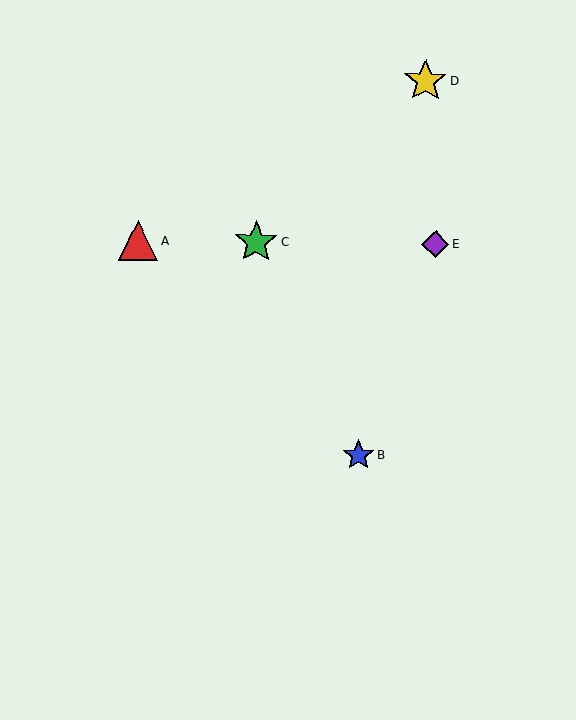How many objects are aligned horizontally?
3 objects (A, C, E) are aligned horizontally.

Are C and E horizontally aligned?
Yes, both are at y≈242.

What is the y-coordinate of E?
Object E is at y≈244.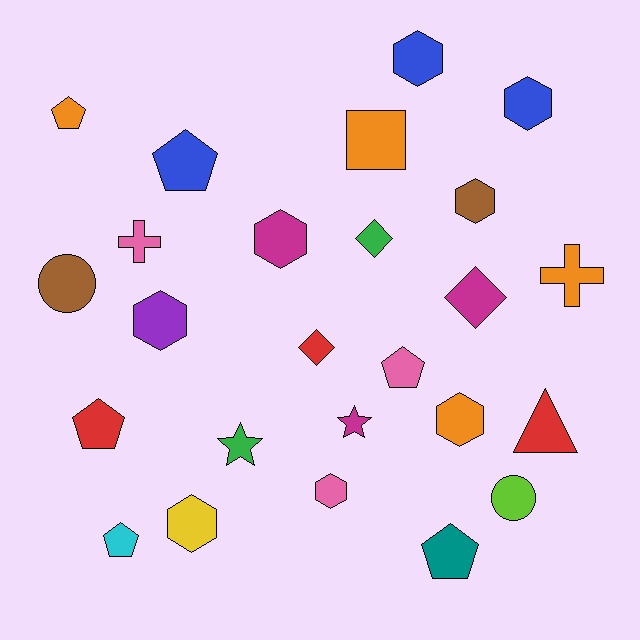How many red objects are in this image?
There are 3 red objects.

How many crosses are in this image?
There are 2 crosses.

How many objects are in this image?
There are 25 objects.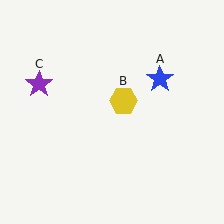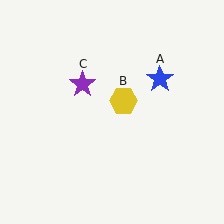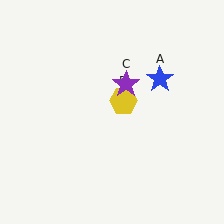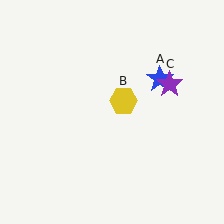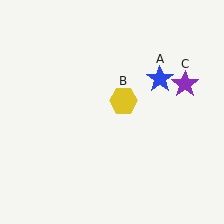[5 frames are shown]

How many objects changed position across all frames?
1 object changed position: purple star (object C).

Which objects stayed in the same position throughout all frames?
Blue star (object A) and yellow hexagon (object B) remained stationary.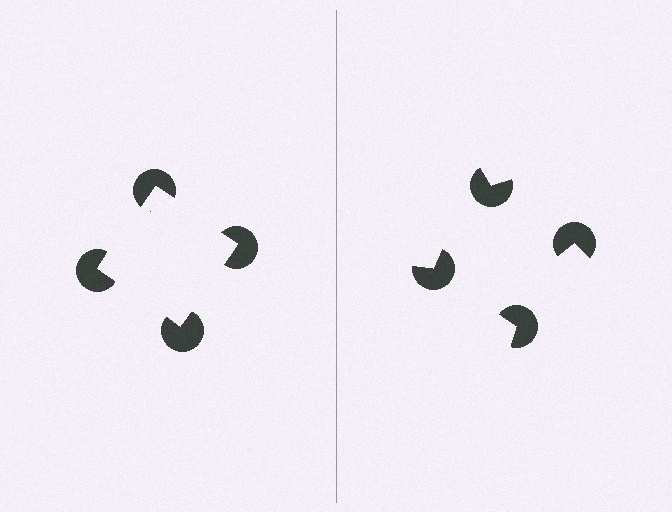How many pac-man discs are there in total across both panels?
8 — 4 on each side.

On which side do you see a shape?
An illusory square appears on the left side. On the right side the wedge cuts are rotated, so no coherent shape forms.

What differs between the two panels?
The pac-man discs are positioned identically on both sides; only the wedge orientations differ. On the left they align to a square; on the right they are misaligned.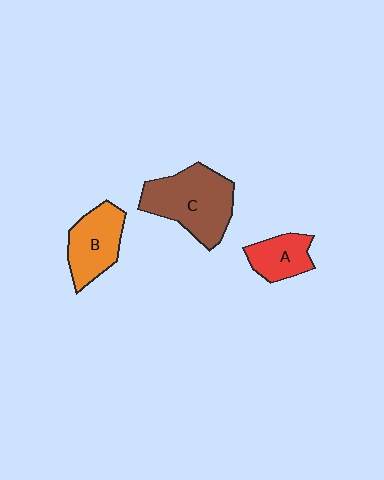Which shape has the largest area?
Shape C (brown).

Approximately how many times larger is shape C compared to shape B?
Approximately 1.4 times.